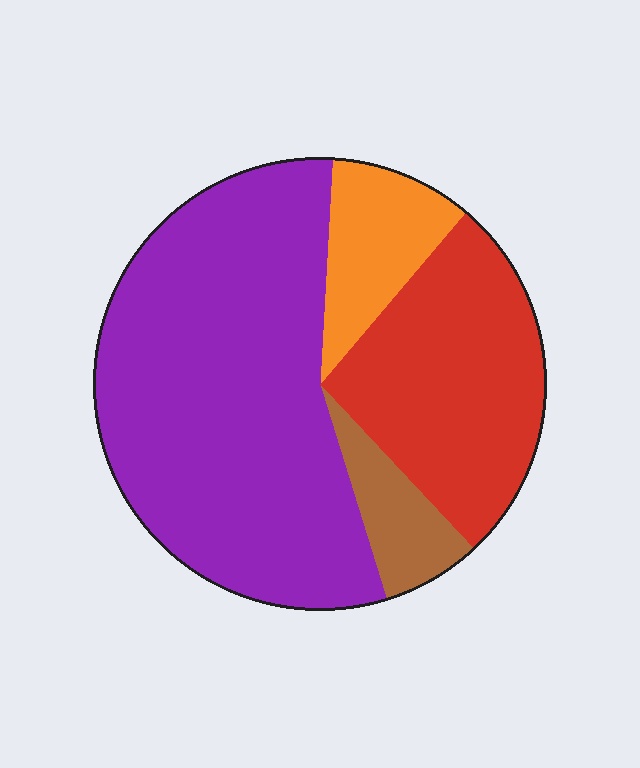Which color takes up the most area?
Purple, at roughly 55%.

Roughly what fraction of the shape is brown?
Brown takes up about one tenth (1/10) of the shape.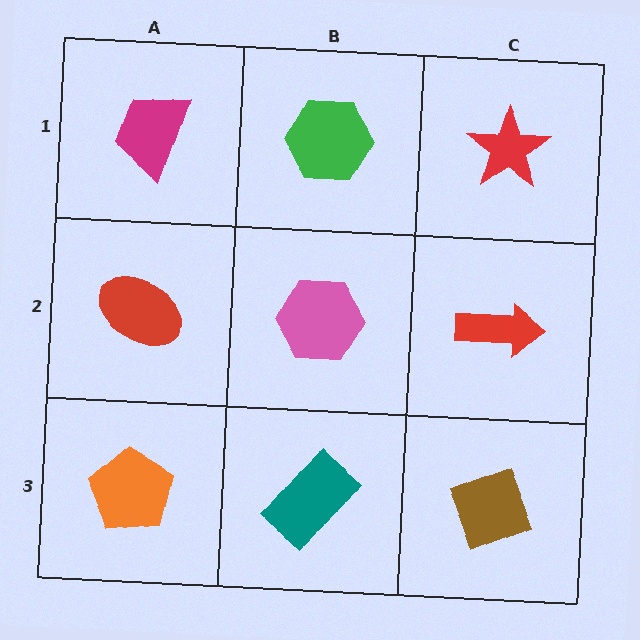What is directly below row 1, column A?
A red ellipse.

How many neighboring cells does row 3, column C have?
2.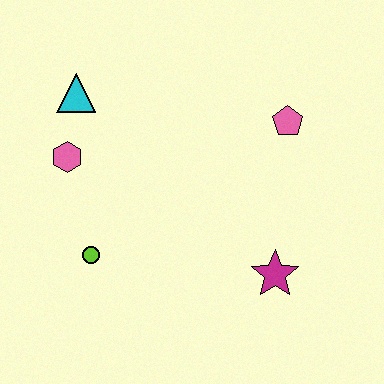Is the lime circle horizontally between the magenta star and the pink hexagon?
Yes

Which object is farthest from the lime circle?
The pink pentagon is farthest from the lime circle.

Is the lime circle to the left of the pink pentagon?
Yes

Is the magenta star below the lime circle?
Yes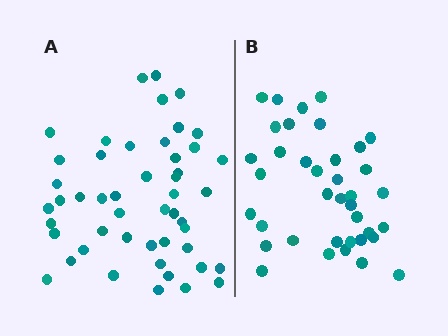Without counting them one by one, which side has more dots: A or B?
Region A (the left region) has more dots.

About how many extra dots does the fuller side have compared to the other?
Region A has roughly 12 or so more dots than region B.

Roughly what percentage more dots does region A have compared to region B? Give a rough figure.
About 30% more.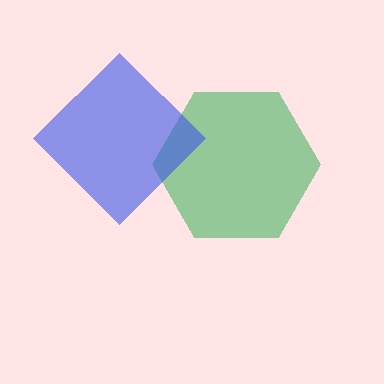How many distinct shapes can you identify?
There are 2 distinct shapes: a green hexagon, a blue diamond.